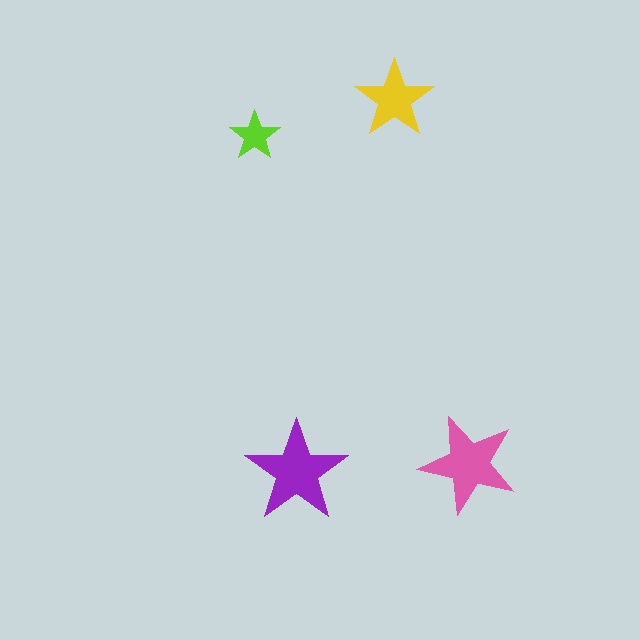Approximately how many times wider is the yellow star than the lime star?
About 1.5 times wider.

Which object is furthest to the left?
The lime star is leftmost.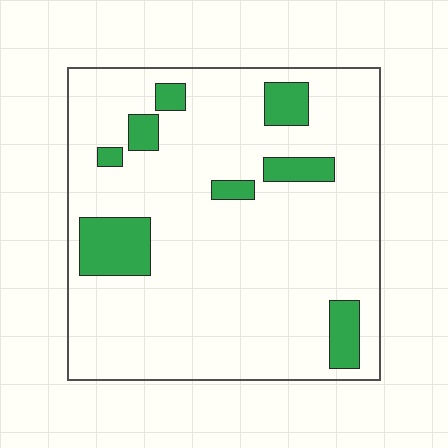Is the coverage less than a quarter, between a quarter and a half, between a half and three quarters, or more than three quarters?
Less than a quarter.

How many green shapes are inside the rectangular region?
8.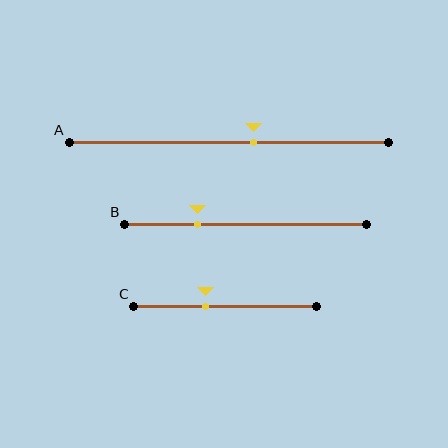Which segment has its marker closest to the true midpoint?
Segment A has its marker closest to the true midpoint.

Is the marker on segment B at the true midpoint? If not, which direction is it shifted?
No, the marker on segment B is shifted to the left by about 20% of the segment length.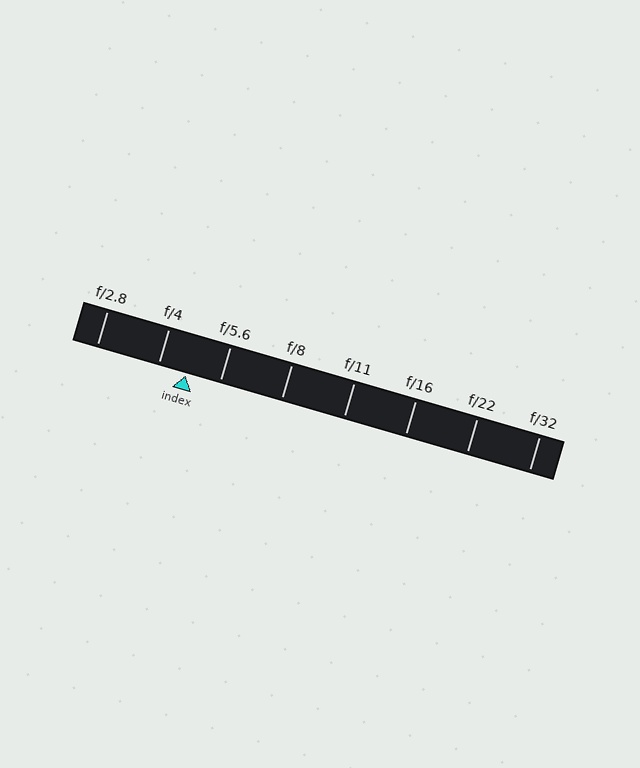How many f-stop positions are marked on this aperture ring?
There are 8 f-stop positions marked.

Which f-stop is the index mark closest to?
The index mark is closest to f/4.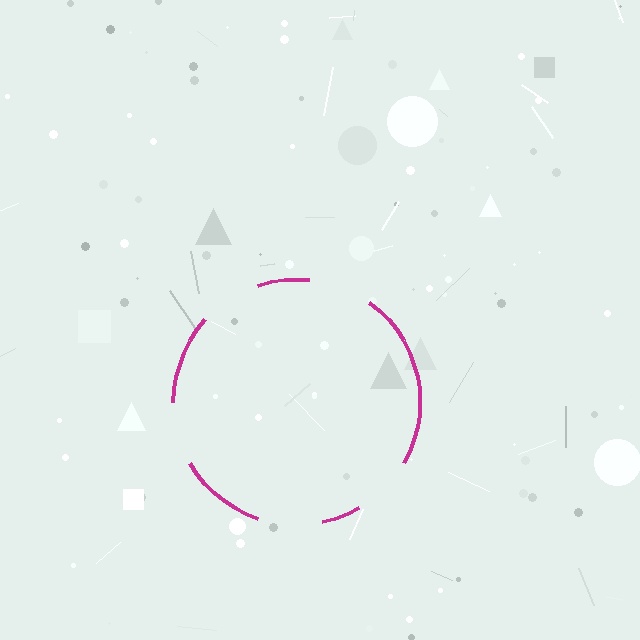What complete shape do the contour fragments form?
The contour fragments form a circle.